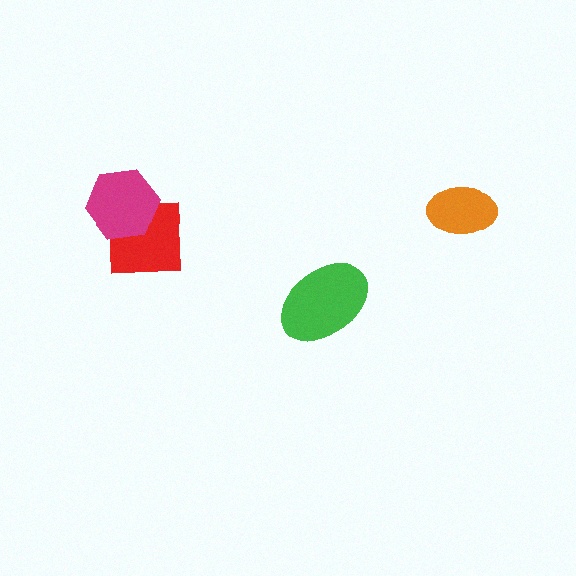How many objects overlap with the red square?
1 object overlaps with the red square.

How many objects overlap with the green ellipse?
0 objects overlap with the green ellipse.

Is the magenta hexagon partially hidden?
No, no other shape covers it.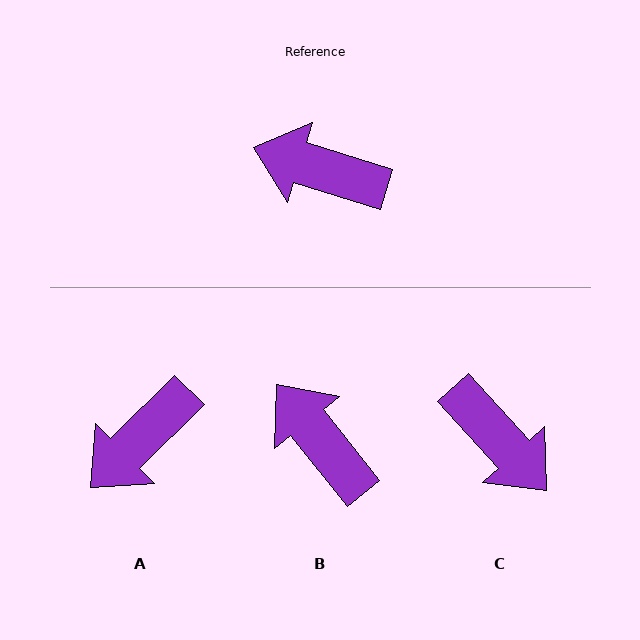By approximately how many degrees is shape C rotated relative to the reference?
Approximately 150 degrees counter-clockwise.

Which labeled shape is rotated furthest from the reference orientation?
C, about 150 degrees away.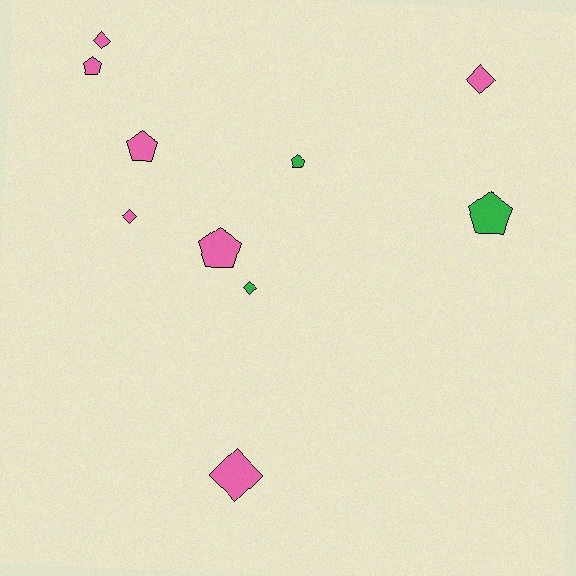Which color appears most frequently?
Pink, with 7 objects.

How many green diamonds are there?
There is 1 green diamond.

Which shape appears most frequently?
Pentagon, with 5 objects.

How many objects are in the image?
There are 10 objects.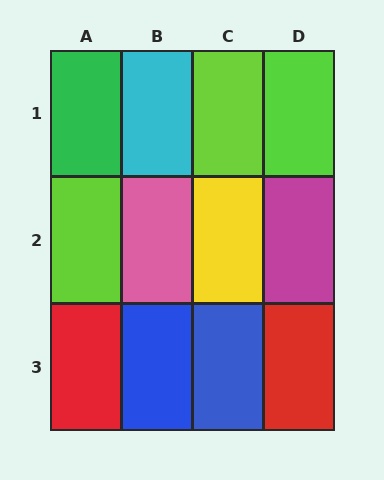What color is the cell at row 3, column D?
Red.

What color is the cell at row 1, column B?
Cyan.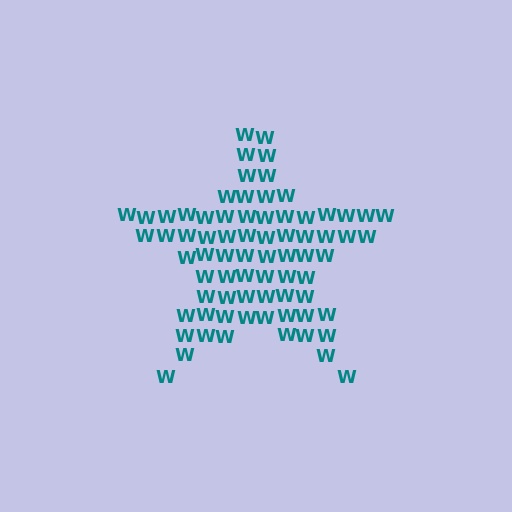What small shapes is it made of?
It is made of small letter W's.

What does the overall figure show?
The overall figure shows a star.